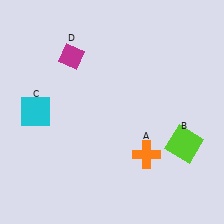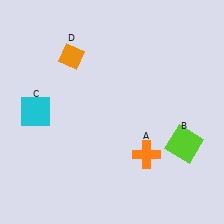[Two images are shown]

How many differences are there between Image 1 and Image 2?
There is 1 difference between the two images.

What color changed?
The diamond (D) changed from magenta in Image 1 to orange in Image 2.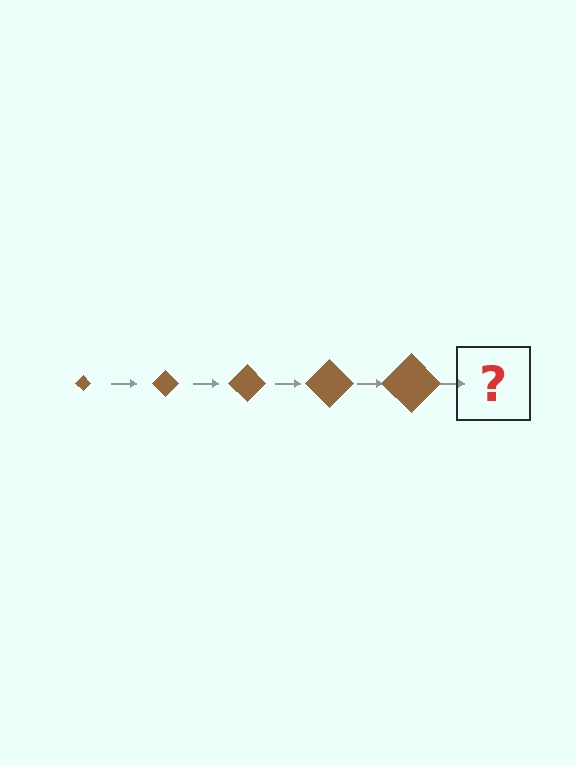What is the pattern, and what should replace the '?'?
The pattern is that the diamond gets progressively larger each step. The '?' should be a brown diamond, larger than the previous one.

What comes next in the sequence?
The next element should be a brown diamond, larger than the previous one.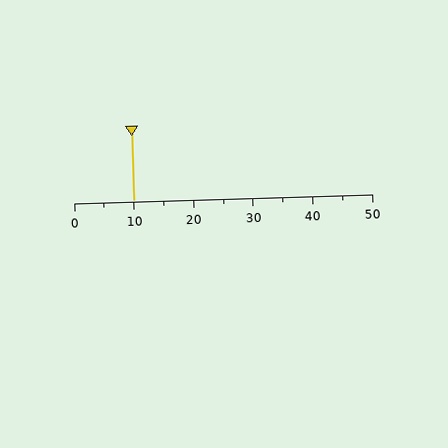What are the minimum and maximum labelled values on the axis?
The axis runs from 0 to 50.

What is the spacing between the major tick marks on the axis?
The major ticks are spaced 10 apart.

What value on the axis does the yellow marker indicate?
The marker indicates approximately 10.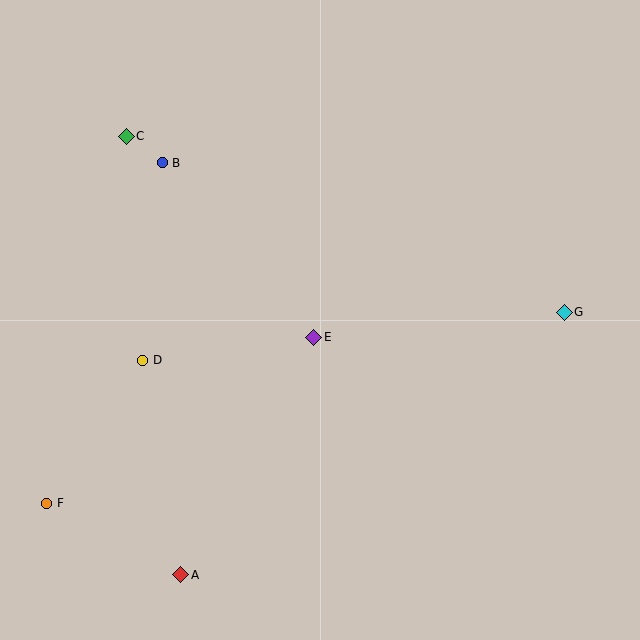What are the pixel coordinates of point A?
Point A is at (181, 575).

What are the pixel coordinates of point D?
Point D is at (143, 360).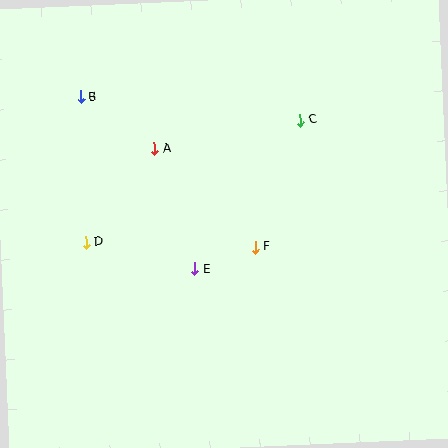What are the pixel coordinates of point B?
Point B is at (80, 97).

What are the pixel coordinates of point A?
Point A is at (155, 149).